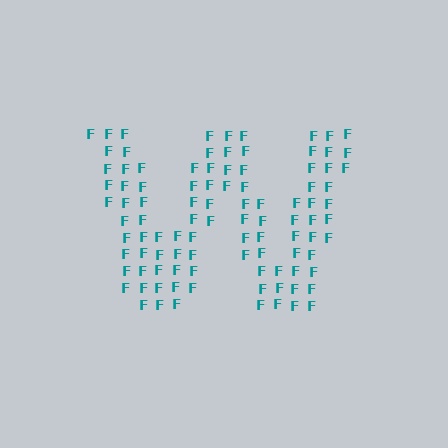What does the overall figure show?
The overall figure shows the letter W.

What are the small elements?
The small elements are letter F's.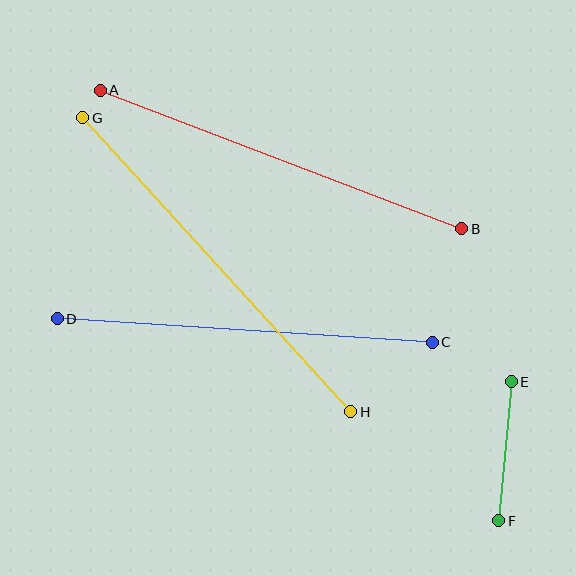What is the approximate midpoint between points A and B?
The midpoint is at approximately (281, 160) pixels.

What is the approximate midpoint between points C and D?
The midpoint is at approximately (245, 330) pixels.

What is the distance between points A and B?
The distance is approximately 387 pixels.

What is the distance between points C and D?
The distance is approximately 376 pixels.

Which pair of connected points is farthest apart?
Points G and H are farthest apart.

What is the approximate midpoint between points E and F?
The midpoint is at approximately (505, 451) pixels.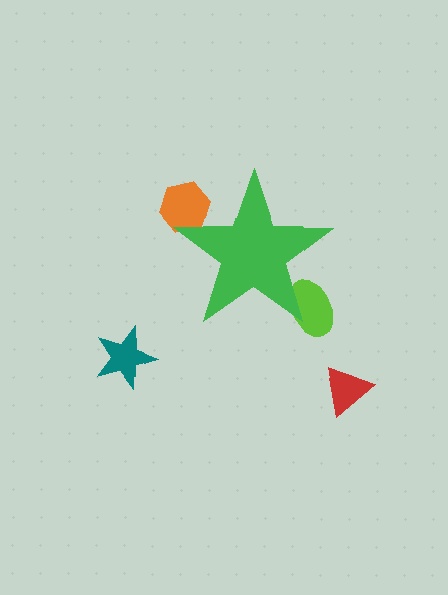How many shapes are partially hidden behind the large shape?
2 shapes are partially hidden.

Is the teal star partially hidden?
No, the teal star is fully visible.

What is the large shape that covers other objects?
A green star.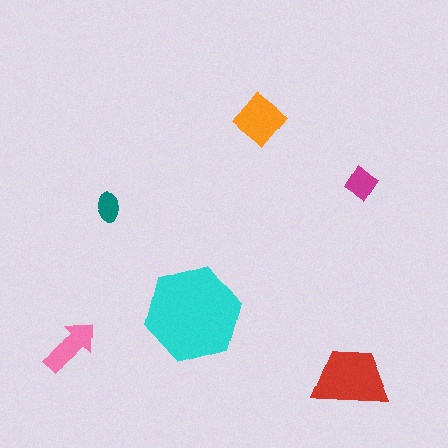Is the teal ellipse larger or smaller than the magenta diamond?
Smaller.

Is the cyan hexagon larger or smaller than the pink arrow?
Larger.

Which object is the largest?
The cyan hexagon.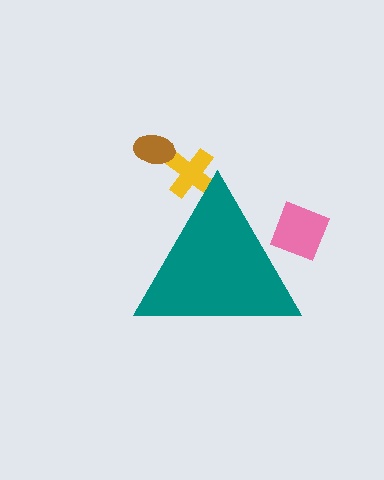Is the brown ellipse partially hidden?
No, the brown ellipse is fully visible.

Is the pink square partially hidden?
Yes, the pink square is partially hidden behind the teal triangle.